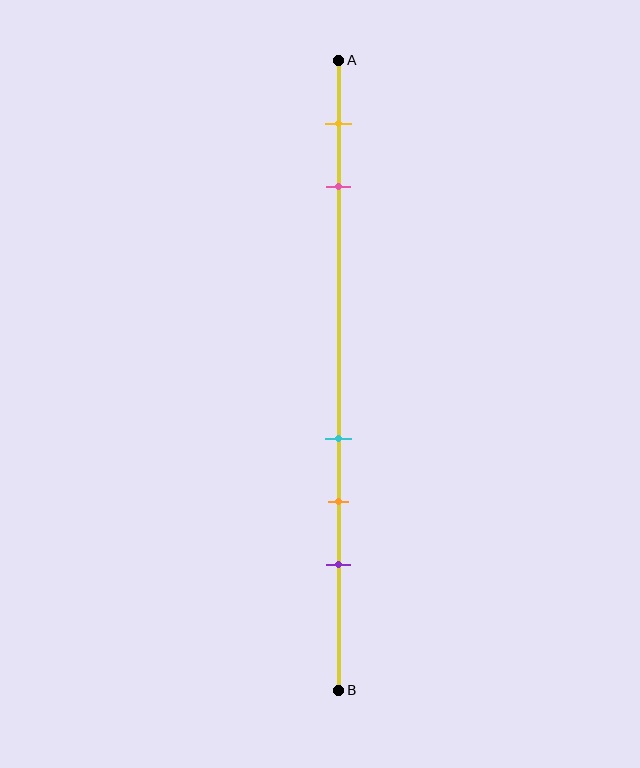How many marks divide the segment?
There are 5 marks dividing the segment.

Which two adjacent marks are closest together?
The cyan and orange marks are the closest adjacent pair.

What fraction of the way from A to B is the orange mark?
The orange mark is approximately 70% (0.7) of the way from A to B.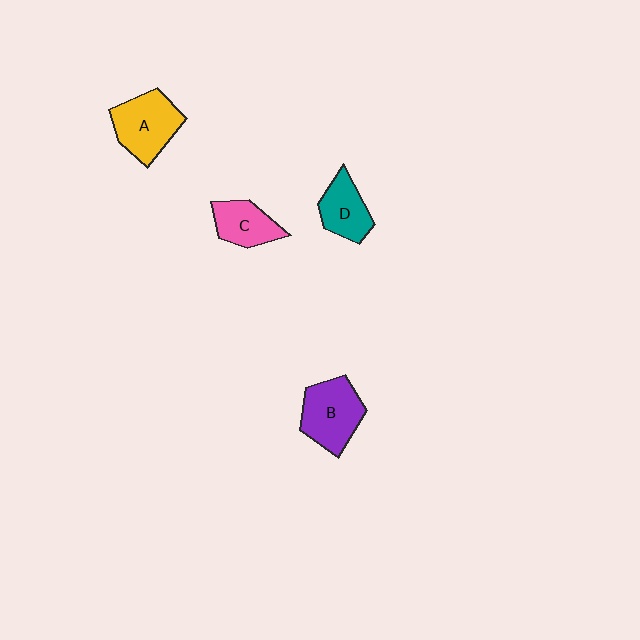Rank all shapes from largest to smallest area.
From largest to smallest: A (yellow), B (purple), D (teal), C (pink).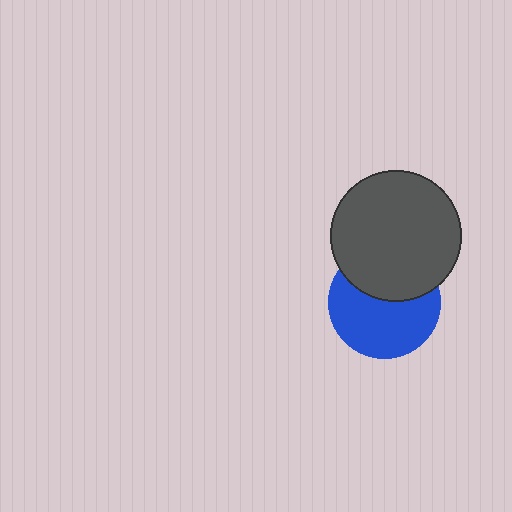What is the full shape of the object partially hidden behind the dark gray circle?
The partially hidden object is a blue circle.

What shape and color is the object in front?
The object in front is a dark gray circle.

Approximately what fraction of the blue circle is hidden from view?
Roughly 39% of the blue circle is hidden behind the dark gray circle.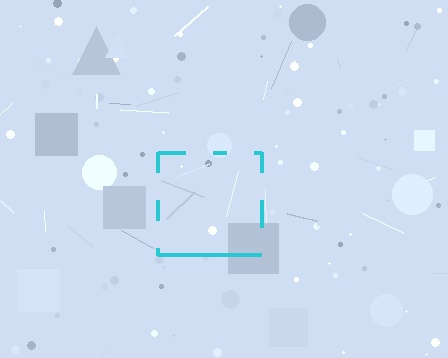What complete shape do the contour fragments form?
The contour fragments form a square.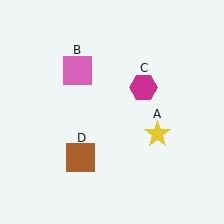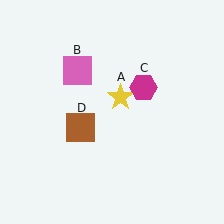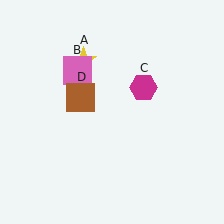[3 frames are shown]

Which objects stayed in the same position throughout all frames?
Pink square (object B) and magenta hexagon (object C) remained stationary.